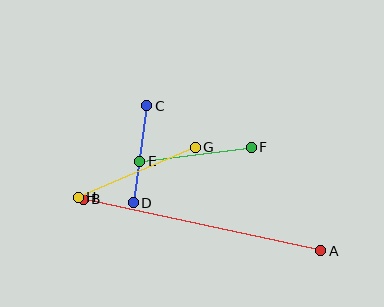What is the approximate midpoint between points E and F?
The midpoint is at approximately (196, 154) pixels.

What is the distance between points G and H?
The distance is approximately 127 pixels.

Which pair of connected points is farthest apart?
Points A and B are farthest apart.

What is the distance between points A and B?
The distance is approximately 243 pixels.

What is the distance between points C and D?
The distance is approximately 98 pixels.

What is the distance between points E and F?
The distance is approximately 113 pixels.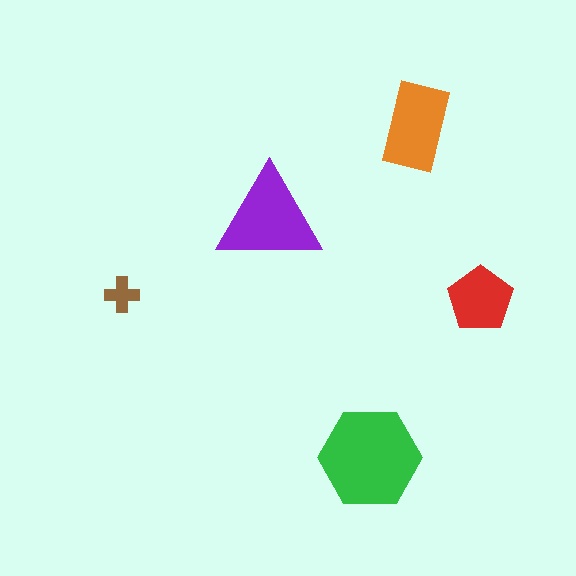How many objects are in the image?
There are 5 objects in the image.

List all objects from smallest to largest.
The brown cross, the red pentagon, the orange rectangle, the purple triangle, the green hexagon.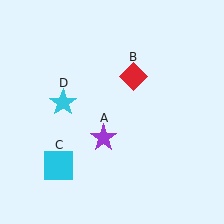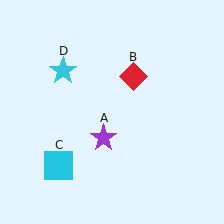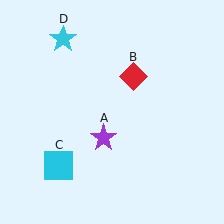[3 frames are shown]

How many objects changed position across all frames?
1 object changed position: cyan star (object D).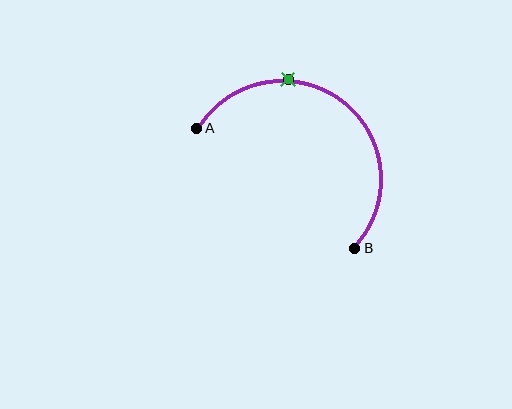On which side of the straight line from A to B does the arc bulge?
The arc bulges above and to the right of the straight line connecting A and B.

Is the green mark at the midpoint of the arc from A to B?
No. The green mark lies on the arc but is closer to endpoint A. The arc midpoint would be at the point on the curve equidistant along the arc from both A and B.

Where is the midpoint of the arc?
The arc midpoint is the point on the curve farthest from the straight line joining A and B. It sits above and to the right of that line.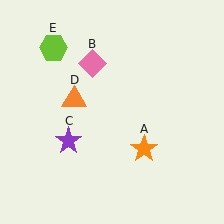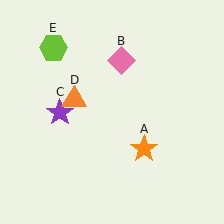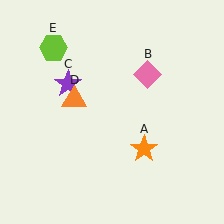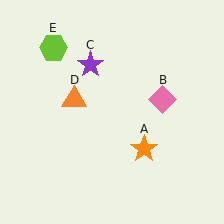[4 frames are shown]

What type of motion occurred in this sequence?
The pink diamond (object B), purple star (object C) rotated clockwise around the center of the scene.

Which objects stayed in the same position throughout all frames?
Orange star (object A) and orange triangle (object D) and lime hexagon (object E) remained stationary.